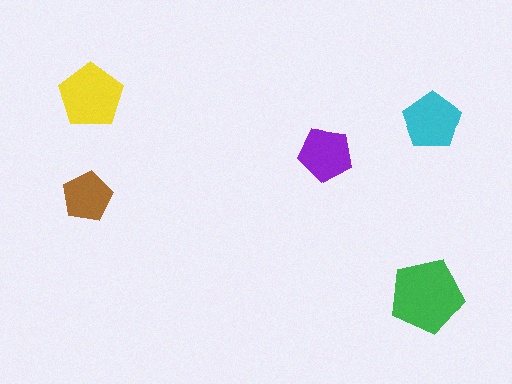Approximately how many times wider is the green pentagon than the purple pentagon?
About 1.5 times wider.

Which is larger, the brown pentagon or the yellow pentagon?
The yellow one.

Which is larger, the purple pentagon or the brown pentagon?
The purple one.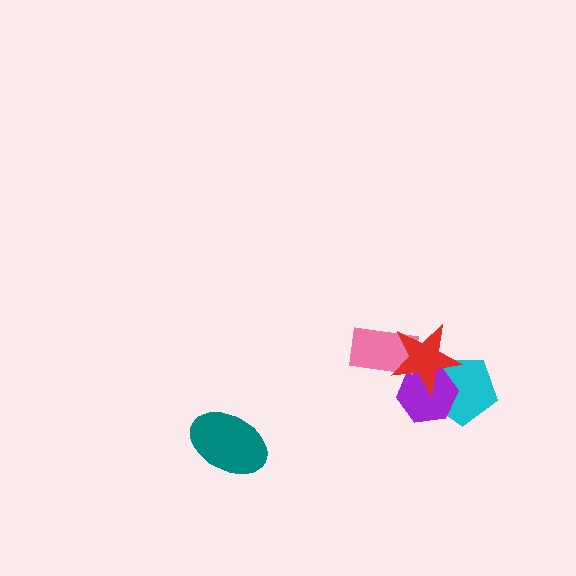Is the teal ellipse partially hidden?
No, no other shape covers it.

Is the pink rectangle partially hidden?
Yes, it is partially covered by another shape.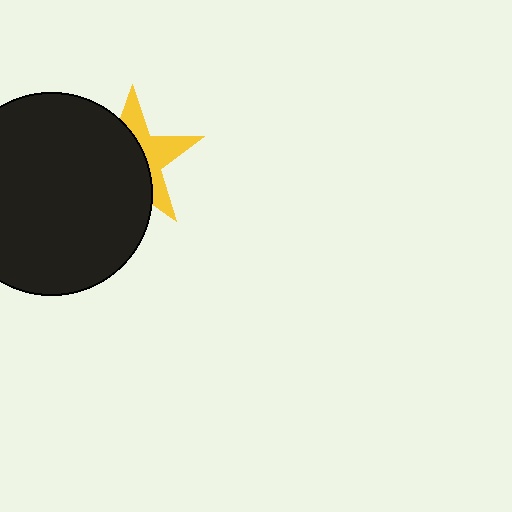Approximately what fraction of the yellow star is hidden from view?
Roughly 60% of the yellow star is hidden behind the black circle.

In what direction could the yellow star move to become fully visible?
The yellow star could move right. That would shift it out from behind the black circle entirely.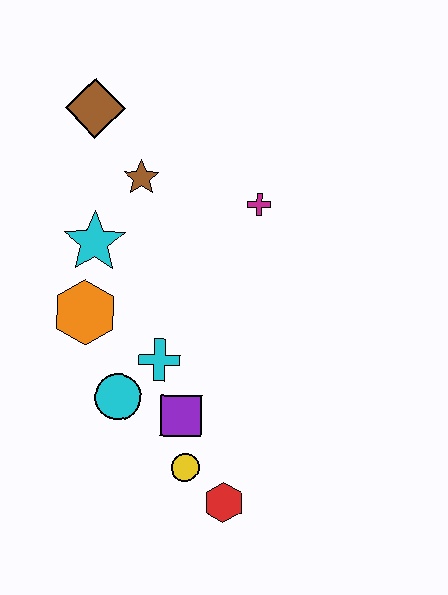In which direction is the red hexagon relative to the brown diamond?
The red hexagon is below the brown diamond.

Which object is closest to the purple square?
The yellow circle is closest to the purple square.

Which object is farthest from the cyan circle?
The brown diamond is farthest from the cyan circle.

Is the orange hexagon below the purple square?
No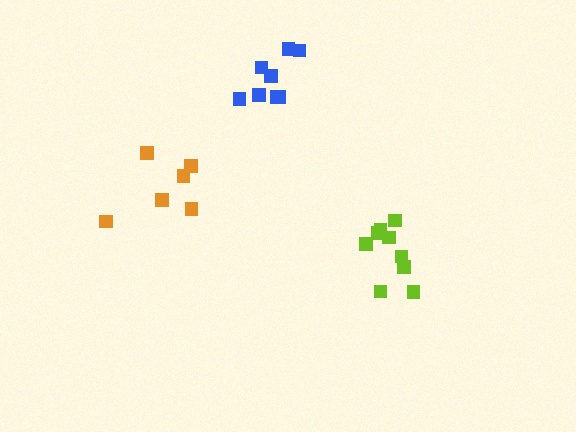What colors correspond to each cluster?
The clusters are colored: lime, blue, orange.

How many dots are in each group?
Group 1: 9 dots, Group 2: 8 dots, Group 3: 6 dots (23 total).